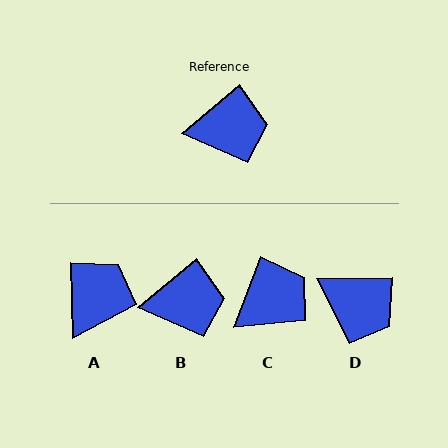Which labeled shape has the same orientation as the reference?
B.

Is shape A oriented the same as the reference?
No, it is off by about 52 degrees.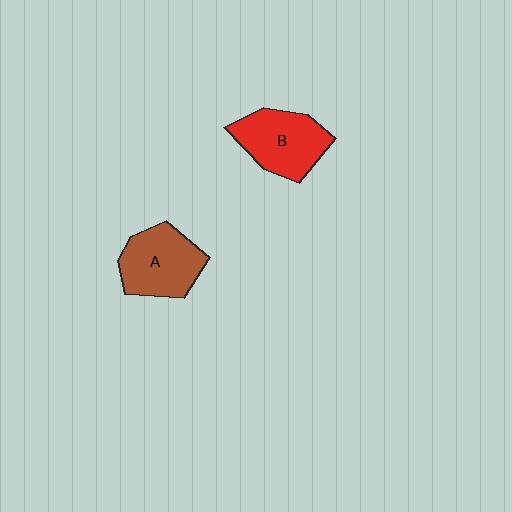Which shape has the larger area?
Shape A (brown).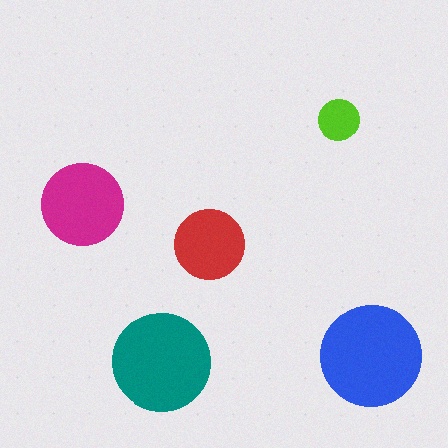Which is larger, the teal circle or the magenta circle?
The teal one.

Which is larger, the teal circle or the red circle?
The teal one.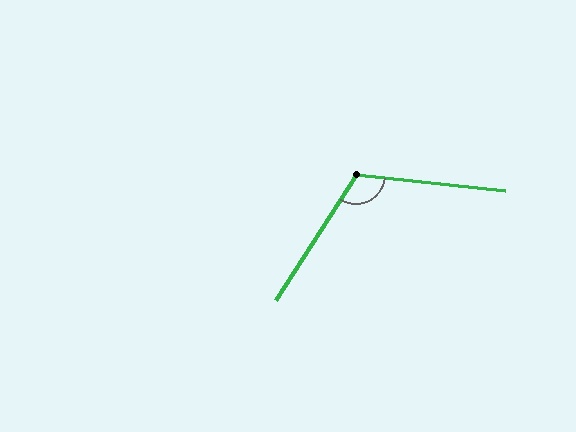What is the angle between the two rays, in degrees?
Approximately 116 degrees.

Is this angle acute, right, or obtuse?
It is obtuse.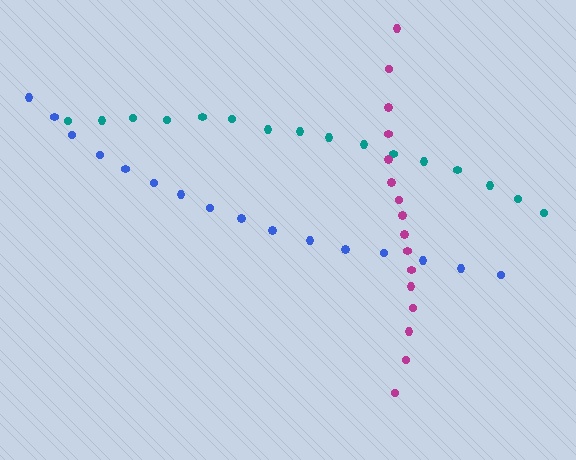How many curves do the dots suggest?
There are 3 distinct paths.